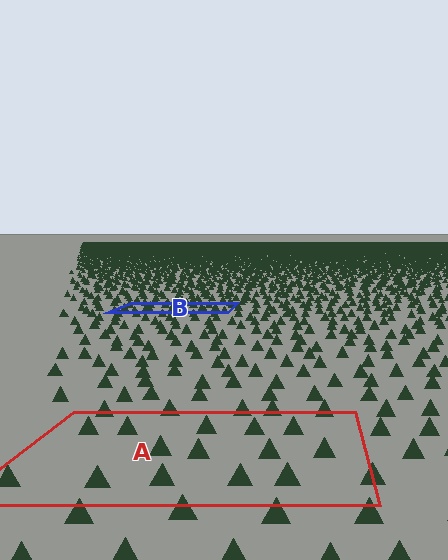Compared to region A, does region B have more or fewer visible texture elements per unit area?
Region B has more texture elements per unit area — they are packed more densely because it is farther away.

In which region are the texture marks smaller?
The texture marks are smaller in region B, because it is farther away.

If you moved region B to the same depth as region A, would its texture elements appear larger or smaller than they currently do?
They would appear larger. At a closer depth, the same texture elements are projected at a bigger on-screen size.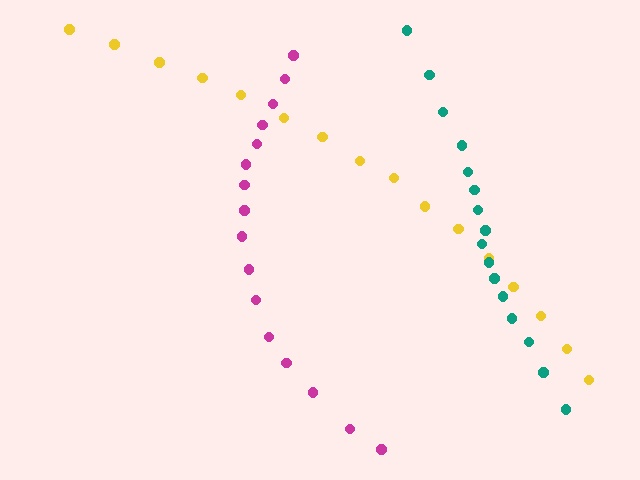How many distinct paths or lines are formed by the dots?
There are 3 distinct paths.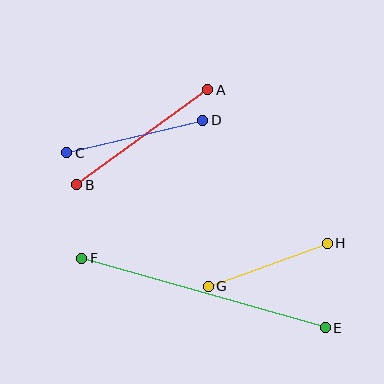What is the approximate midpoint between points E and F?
The midpoint is at approximately (203, 293) pixels.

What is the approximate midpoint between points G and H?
The midpoint is at approximately (268, 265) pixels.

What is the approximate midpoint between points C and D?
The midpoint is at approximately (135, 137) pixels.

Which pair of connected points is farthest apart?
Points E and F are farthest apart.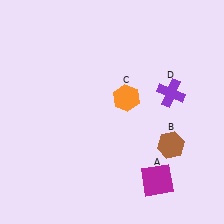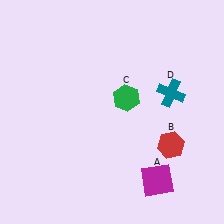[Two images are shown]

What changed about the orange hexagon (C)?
In Image 1, C is orange. In Image 2, it changed to green.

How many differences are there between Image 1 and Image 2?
There are 3 differences between the two images.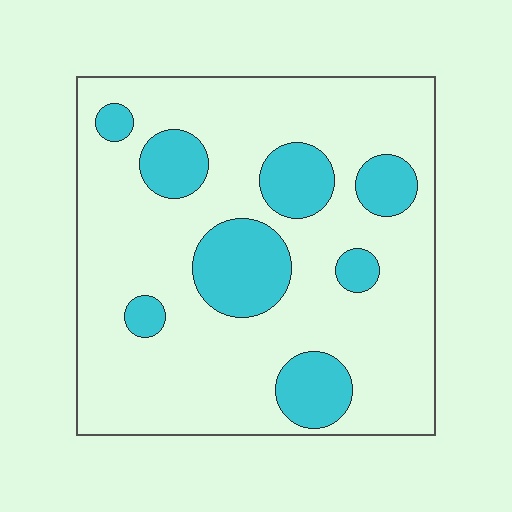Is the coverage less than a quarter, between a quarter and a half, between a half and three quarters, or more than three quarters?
Less than a quarter.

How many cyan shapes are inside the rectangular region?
8.